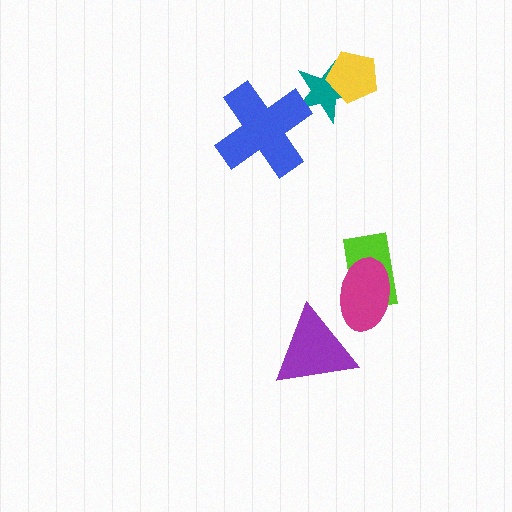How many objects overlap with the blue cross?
1 object overlaps with the blue cross.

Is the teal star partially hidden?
Yes, it is partially covered by another shape.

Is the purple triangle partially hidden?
Yes, it is partially covered by another shape.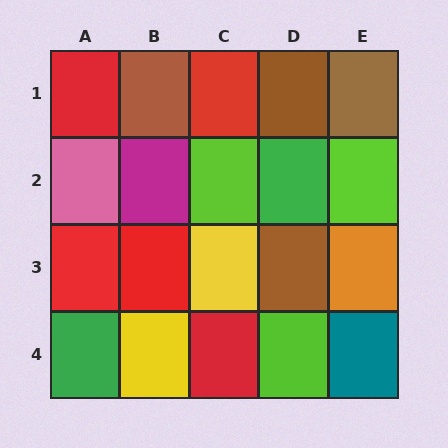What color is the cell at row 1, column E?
Brown.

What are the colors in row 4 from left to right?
Green, yellow, red, lime, teal.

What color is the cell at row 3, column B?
Red.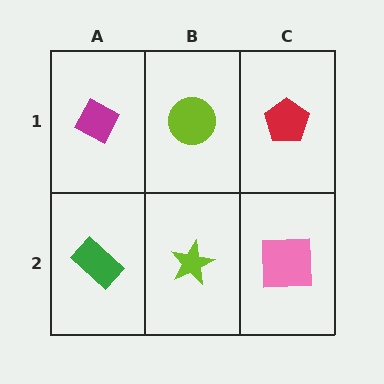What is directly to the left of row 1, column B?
A magenta diamond.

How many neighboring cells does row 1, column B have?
3.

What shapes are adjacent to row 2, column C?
A red pentagon (row 1, column C), a lime star (row 2, column B).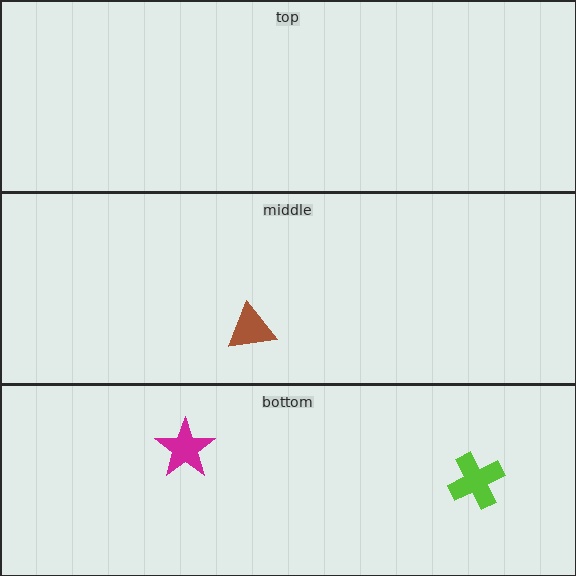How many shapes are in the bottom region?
2.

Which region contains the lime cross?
The bottom region.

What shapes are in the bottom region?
The magenta star, the lime cross.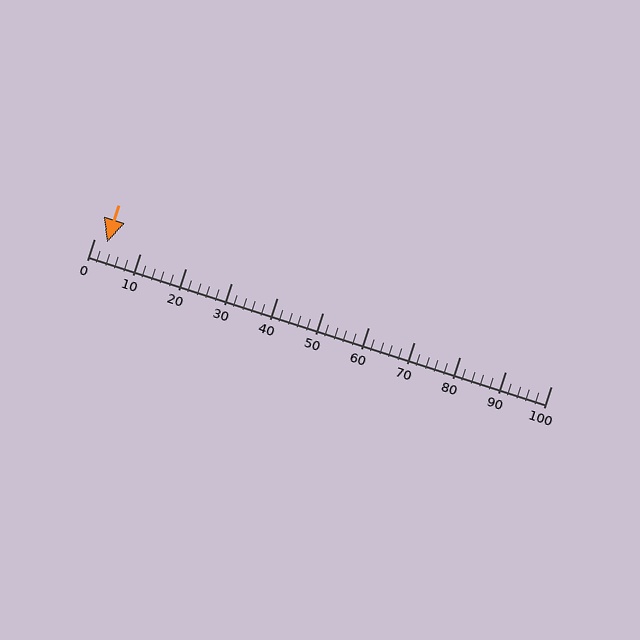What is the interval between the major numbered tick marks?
The major tick marks are spaced 10 units apart.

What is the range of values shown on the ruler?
The ruler shows values from 0 to 100.